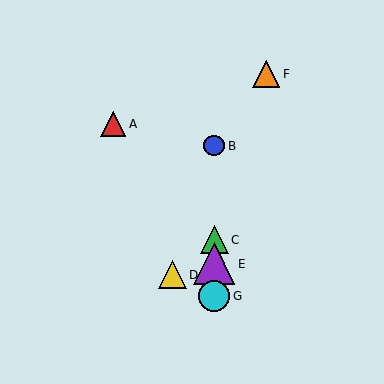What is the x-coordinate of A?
Object A is at x≈113.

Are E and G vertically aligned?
Yes, both are at x≈214.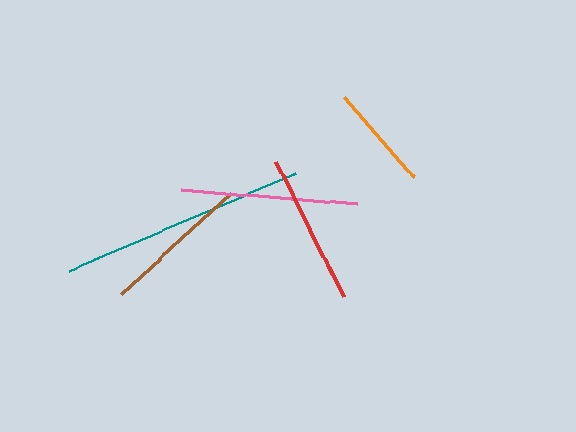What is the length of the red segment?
The red segment is approximately 151 pixels long.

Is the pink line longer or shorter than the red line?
The pink line is longer than the red line.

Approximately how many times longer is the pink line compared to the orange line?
The pink line is approximately 1.7 times the length of the orange line.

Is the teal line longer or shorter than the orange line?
The teal line is longer than the orange line.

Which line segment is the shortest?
The orange line is the shortest at approximately 105 pixels.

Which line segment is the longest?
The teal line is the longest at approximately 247 pixels.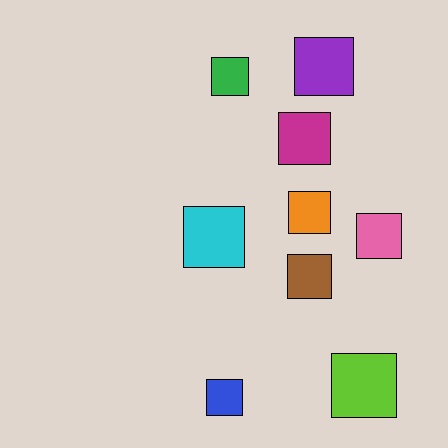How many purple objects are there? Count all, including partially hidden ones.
There is 1 purple object.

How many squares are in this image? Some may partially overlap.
There are 9 squares.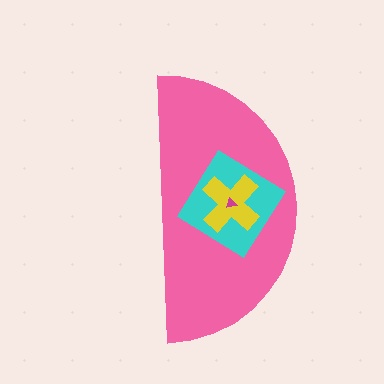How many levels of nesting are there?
4.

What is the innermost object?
The magenta triangle.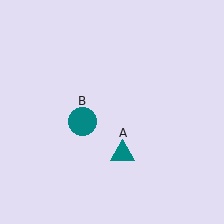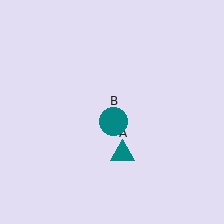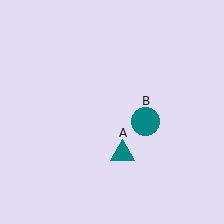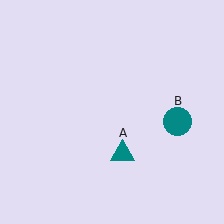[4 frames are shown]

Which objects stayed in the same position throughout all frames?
Teal triangle (object A) remained stationary.